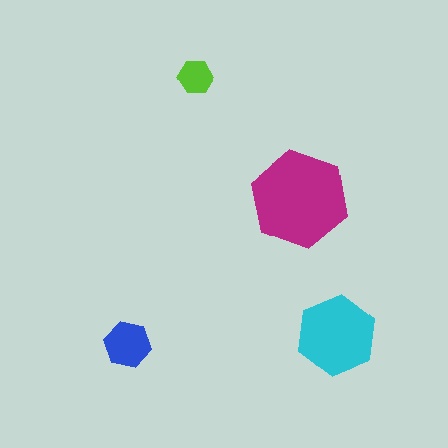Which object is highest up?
The lime hexagon is topmost.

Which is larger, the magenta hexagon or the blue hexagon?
The magenta one.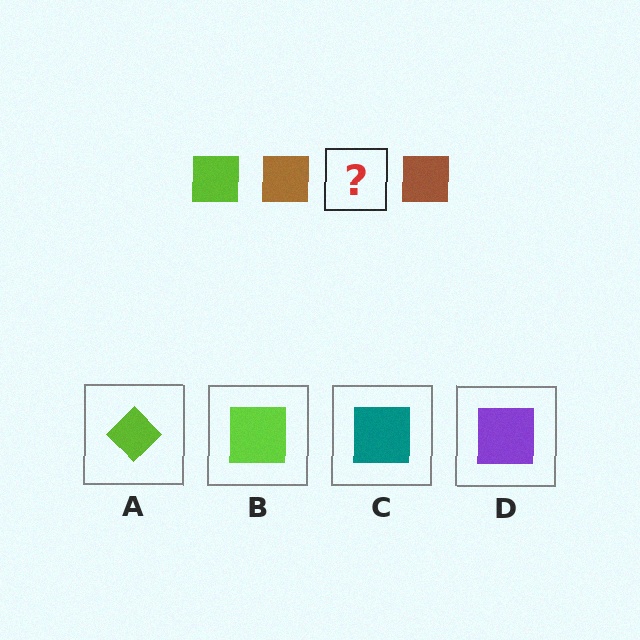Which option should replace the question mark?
Option B.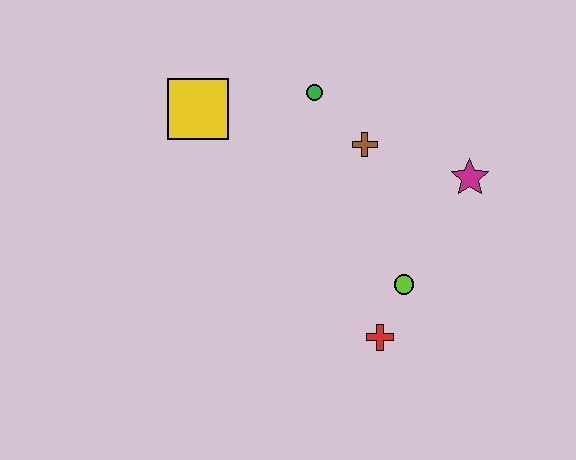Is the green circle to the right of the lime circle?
No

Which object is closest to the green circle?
The brown cross is closest to the green circle.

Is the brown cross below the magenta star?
No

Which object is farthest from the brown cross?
The red cross is farthest from the brown cross.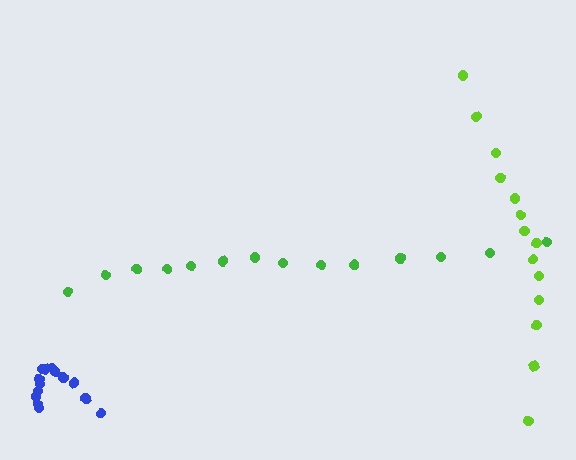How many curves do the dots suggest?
There are 3 distinct paths.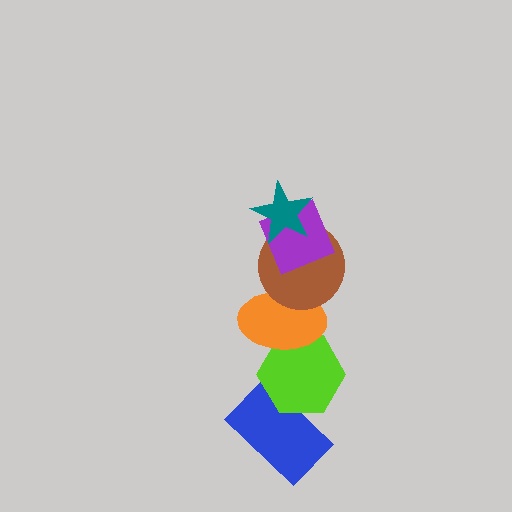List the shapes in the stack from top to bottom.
From top to bottom: the teal star, the purple diamond, the brown circle, the orange ellipse, the lime hexagon, the blue rectangle.